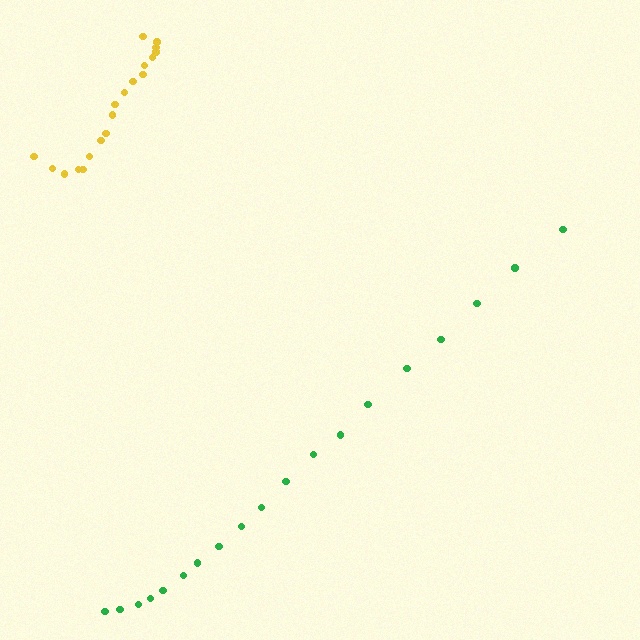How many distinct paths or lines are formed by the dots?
There are 2 distinct paths.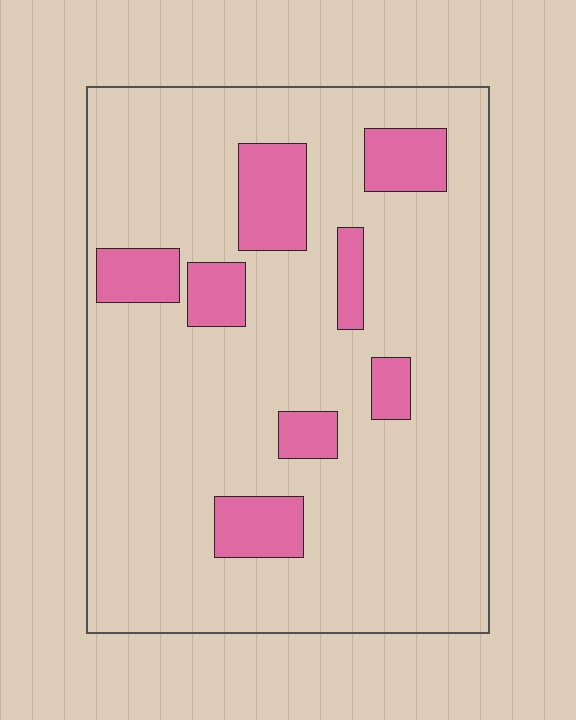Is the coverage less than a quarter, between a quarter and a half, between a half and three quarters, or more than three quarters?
Less than a quarter.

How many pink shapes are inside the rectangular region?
8.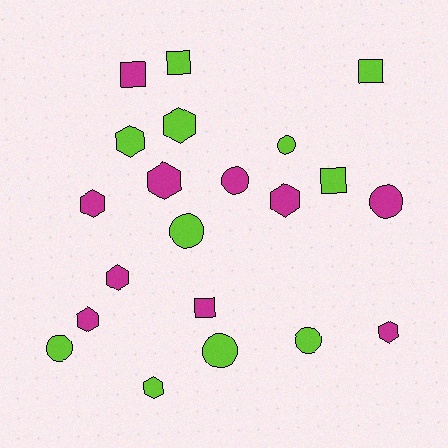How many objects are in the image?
There are 21 objects.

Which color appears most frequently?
Lime, with 11 objects.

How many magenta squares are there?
There are 2 magenta squares.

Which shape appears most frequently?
Hexagon, with 9 objects.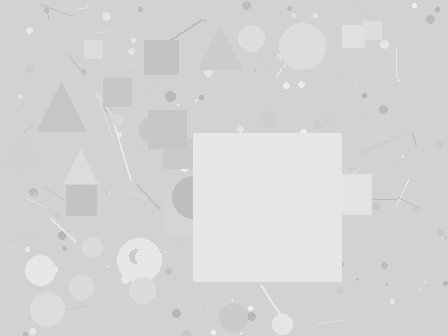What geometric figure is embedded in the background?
A square is embedded in the background.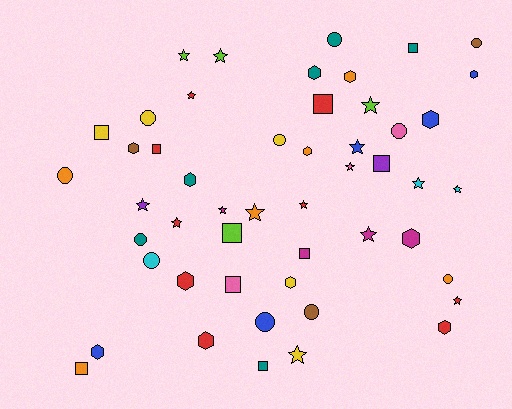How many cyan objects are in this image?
There are 3 cyan objects.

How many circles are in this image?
There are 11 circles.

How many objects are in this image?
There are 50 objects.